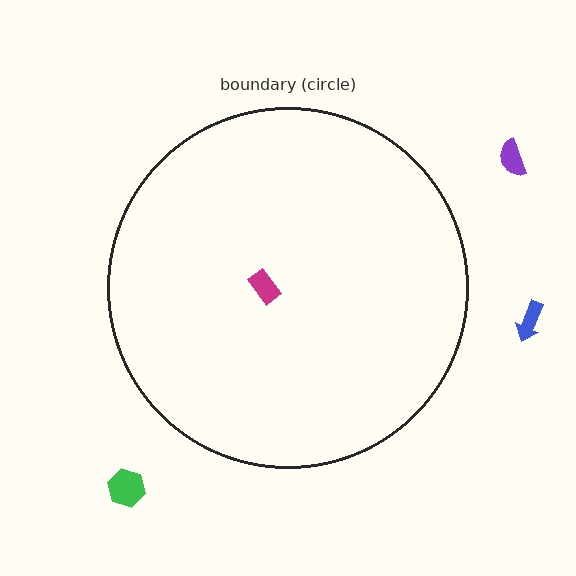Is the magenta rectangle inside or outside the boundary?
Inside.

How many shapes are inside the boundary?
1 inside, 3 outside.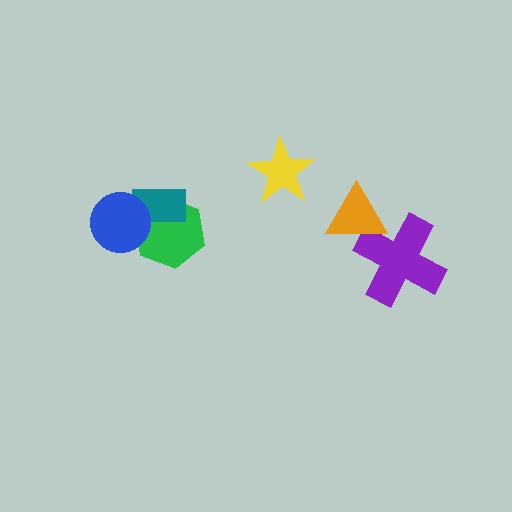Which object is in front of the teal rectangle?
The blue circle is in front of the teal rectangle.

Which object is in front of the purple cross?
The orange triangle is in front of the purple cross.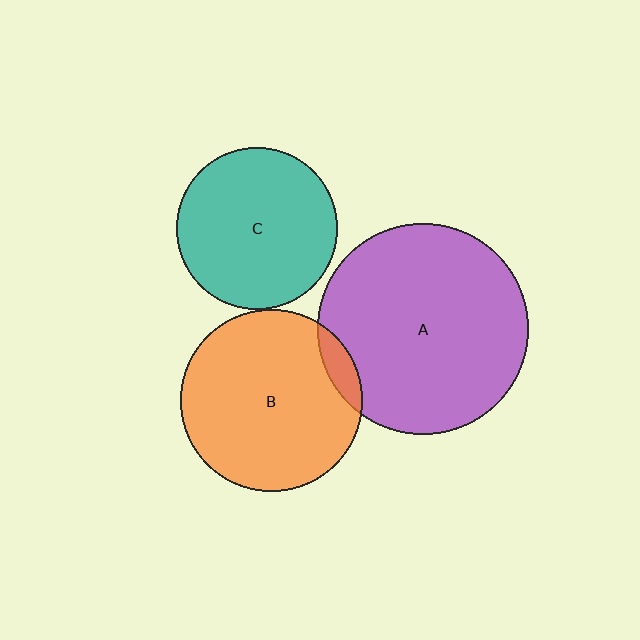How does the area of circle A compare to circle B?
Approximately 1.4 times.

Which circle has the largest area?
Circle A (purple).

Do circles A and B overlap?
Yes.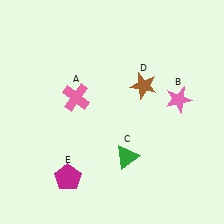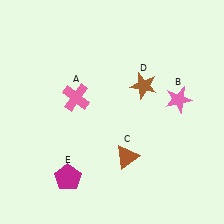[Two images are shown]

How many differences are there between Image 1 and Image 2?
There is 1 difference between the two images.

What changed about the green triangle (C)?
In Image 1, C is green. In Image 2, it changed to brown.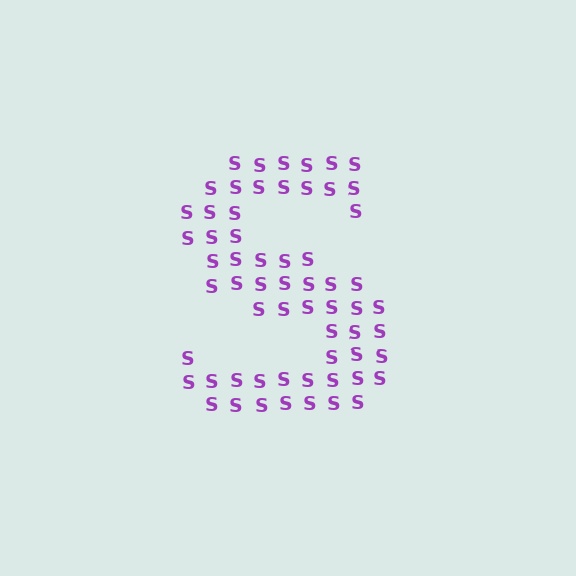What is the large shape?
The large shape is the letter S.